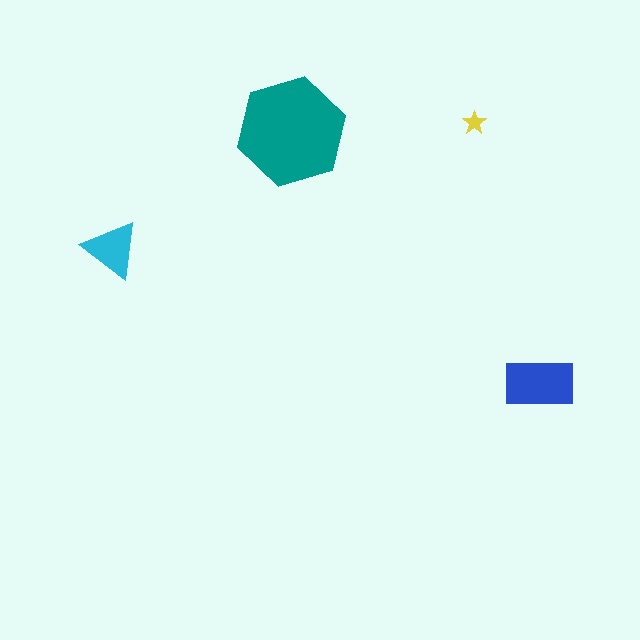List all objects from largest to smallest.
The teal hexagon, the blue rectangle, the cyan triangle, the yellow star.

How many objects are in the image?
There are 4 objects in the image.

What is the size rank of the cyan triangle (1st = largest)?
3rd.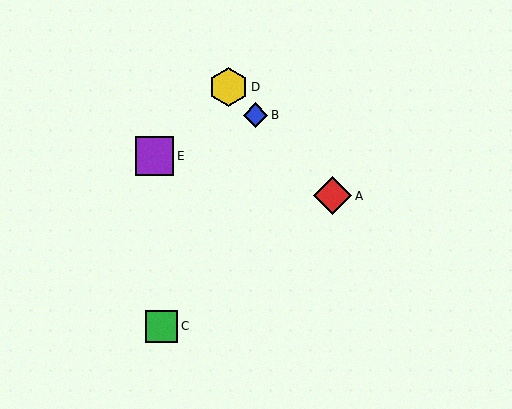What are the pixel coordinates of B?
Object B is at (255, 115).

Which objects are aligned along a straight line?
Objects A, B, D are aligned along a straight line.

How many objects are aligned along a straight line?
3 objects (A, B, D) are aligned along a straight line.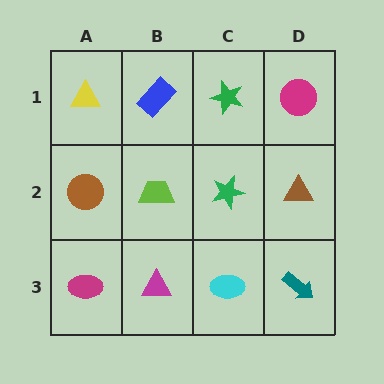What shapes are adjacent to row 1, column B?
A lime trapezoid (row 2, column B), a yellow triangle (row 1, column A), a green star (row 1, column C).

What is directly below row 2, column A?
A magenta ellipse.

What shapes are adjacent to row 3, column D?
A brown triangle (row 2, column D), a cyan ellipse (row 3, column C).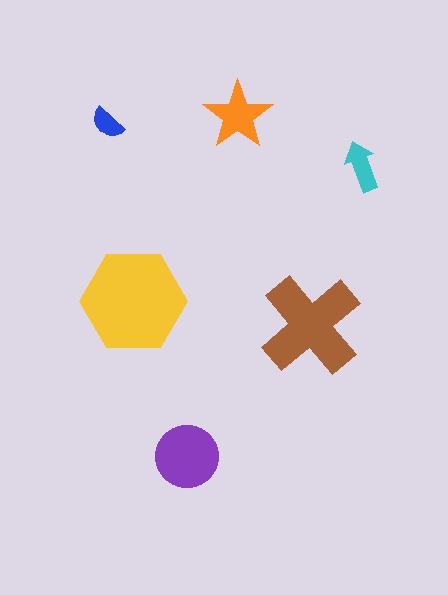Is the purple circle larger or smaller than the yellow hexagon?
Smaller.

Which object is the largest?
The yellow hexagon.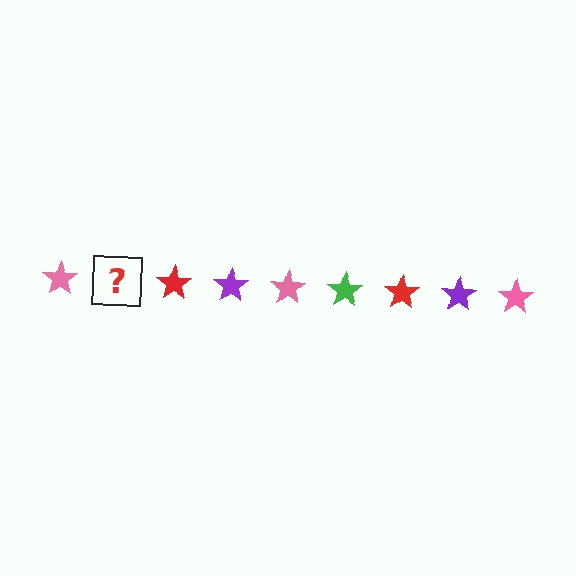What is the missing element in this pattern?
The missing element is a green star.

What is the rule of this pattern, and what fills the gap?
The rule is that the pattern cycles through pink, green, red, purple stars. The gap should be filled with a green star.